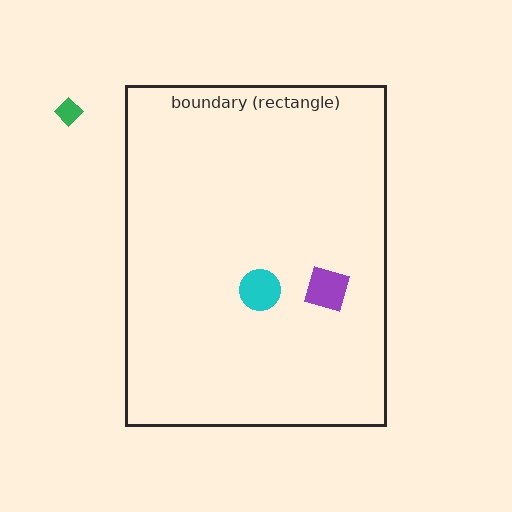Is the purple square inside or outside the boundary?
Inside.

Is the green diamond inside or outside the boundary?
Outside.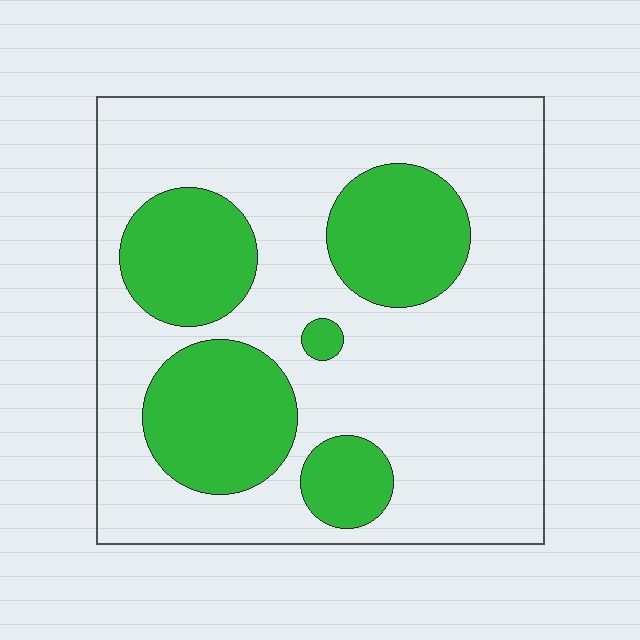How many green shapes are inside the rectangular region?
5.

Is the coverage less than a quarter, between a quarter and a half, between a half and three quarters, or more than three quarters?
Between a quarter and a half.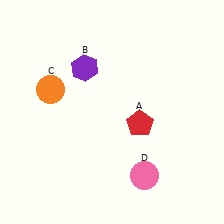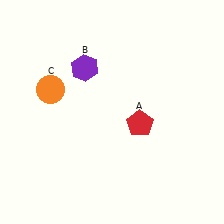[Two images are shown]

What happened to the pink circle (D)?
The pink circle (D) was removed in Image 2. It was in the bottom-right area of Image 1.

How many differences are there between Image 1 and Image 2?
There is 1 difference between the two images.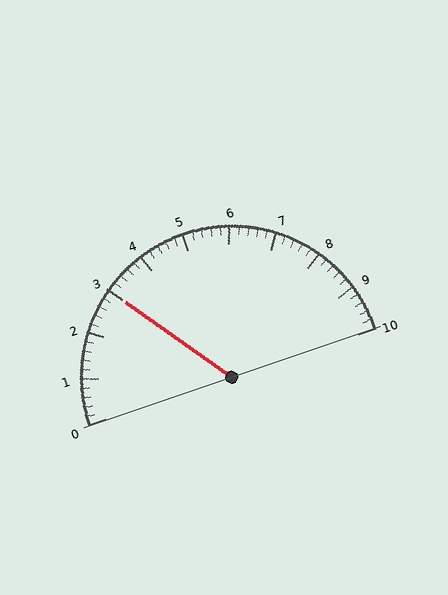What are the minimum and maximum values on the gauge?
The gauge ranges from 0 to 10.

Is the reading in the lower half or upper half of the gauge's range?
The reading is in the lower half of the range (0 to 10).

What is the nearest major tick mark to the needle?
The nearest major tick mark is 3.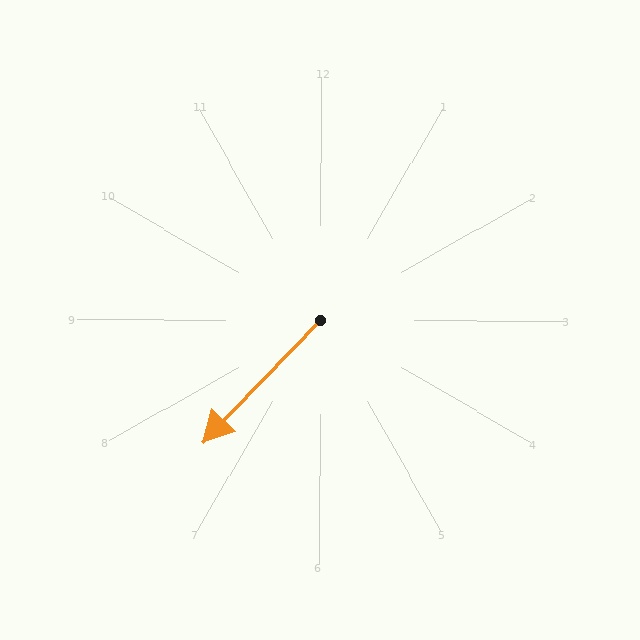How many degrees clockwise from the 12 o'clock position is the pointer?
Approximately 224 degrees.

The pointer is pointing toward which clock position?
Roughly 7 o'clock.